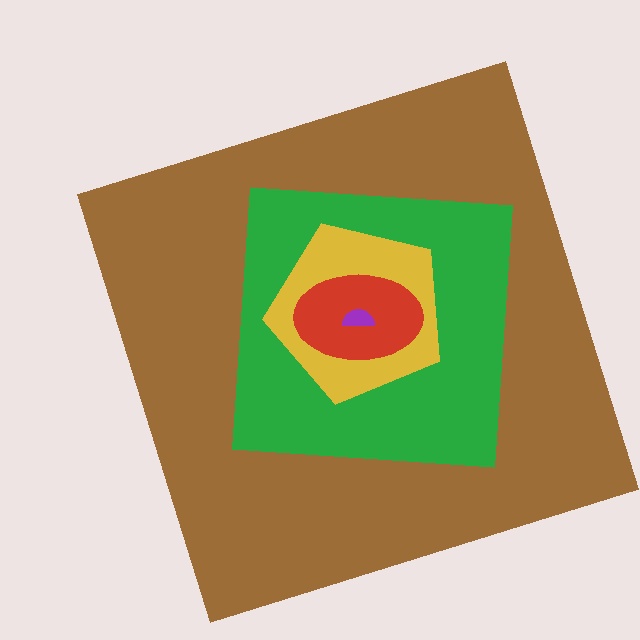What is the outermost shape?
The brown square.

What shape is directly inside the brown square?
The green square.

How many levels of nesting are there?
5.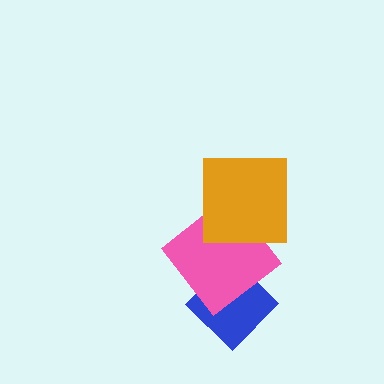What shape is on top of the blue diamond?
The pink diamond is on top of the blue diamond.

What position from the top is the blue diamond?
The blue diamond is 3rd from the top.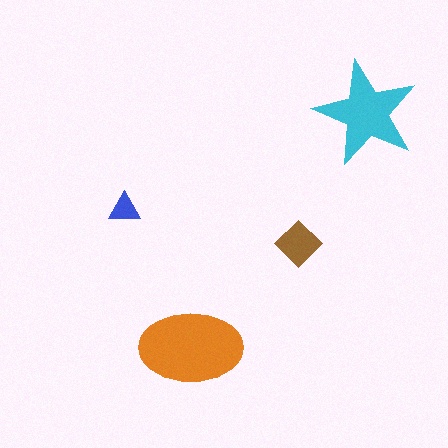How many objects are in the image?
There are 4 objects in the image.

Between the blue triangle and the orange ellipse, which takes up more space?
The orange ellipse.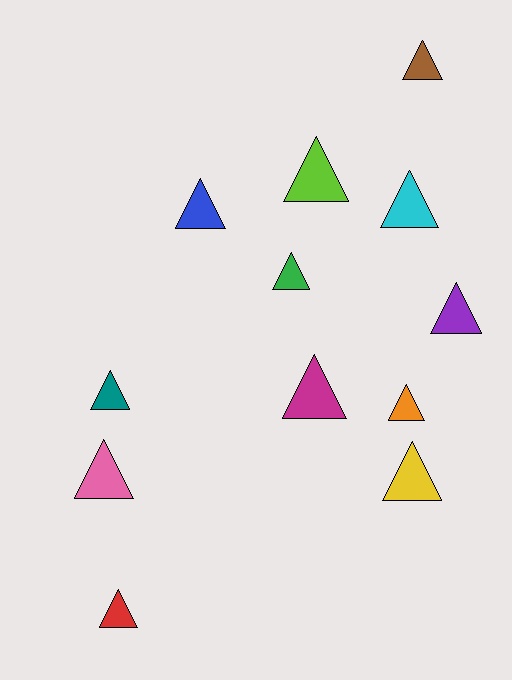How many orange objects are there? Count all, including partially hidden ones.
There is 1 orange object.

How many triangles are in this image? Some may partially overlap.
There are 12 triangles.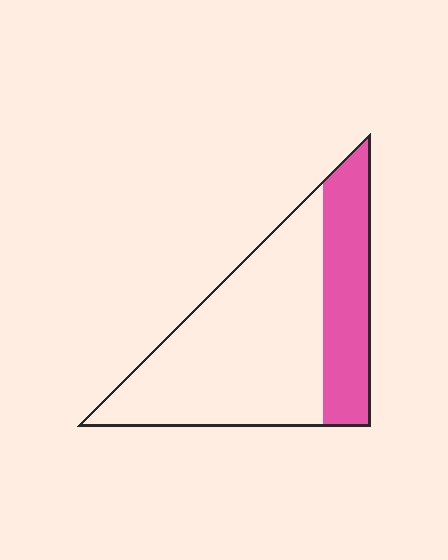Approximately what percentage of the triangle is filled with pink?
Approximately 30%.